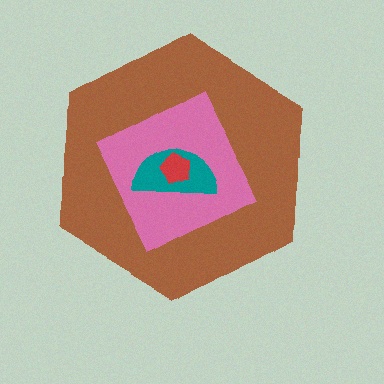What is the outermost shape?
The brown hexagon.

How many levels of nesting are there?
4.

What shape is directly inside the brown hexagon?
The pink square.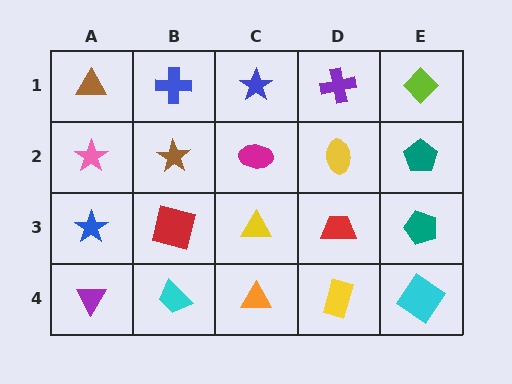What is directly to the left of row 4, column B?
A purple triangle.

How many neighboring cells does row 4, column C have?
3.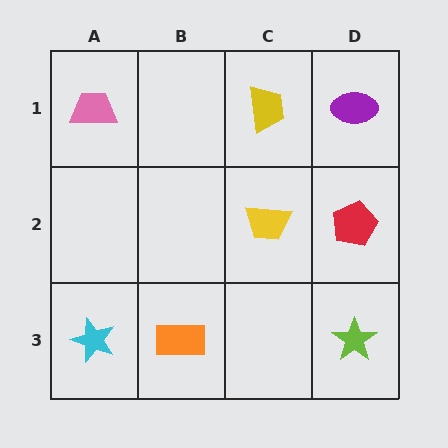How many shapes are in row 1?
3 shapes.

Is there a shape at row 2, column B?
No, that cell is empty.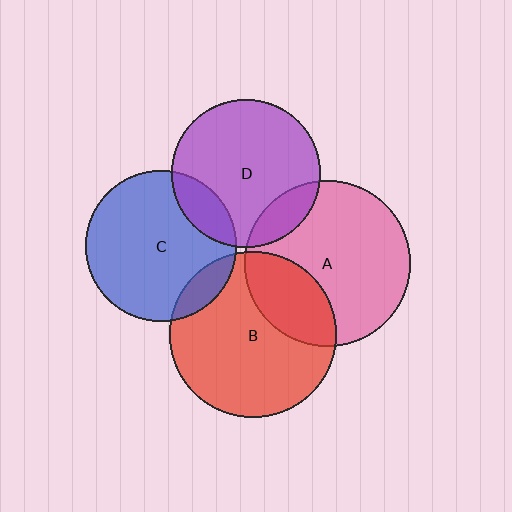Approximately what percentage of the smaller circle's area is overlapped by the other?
Approximately 15%.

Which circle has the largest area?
Circle B (red).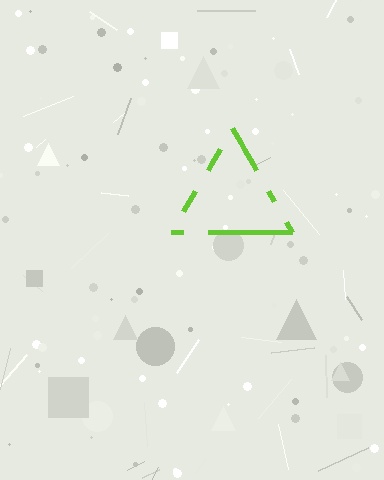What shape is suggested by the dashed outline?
The dashed outline suggests a triangle.